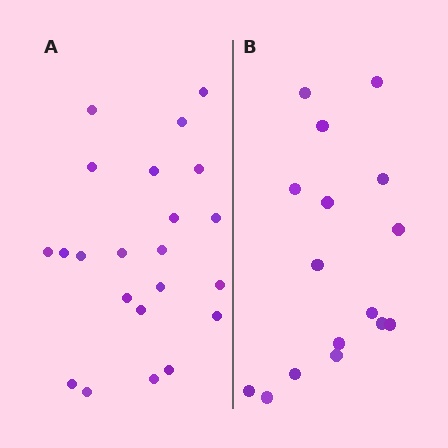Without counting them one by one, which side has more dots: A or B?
Region A (the left region) has more dots.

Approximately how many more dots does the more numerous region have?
Region A has about 6 more dots than region B.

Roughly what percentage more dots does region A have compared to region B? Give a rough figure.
About 40% more.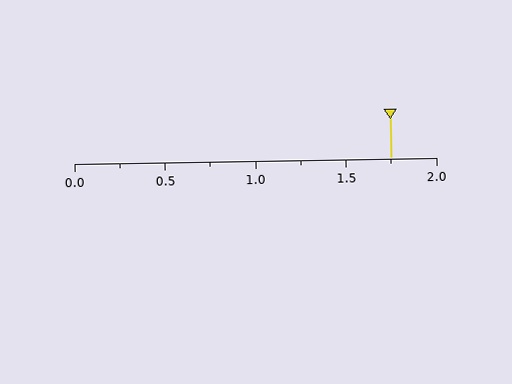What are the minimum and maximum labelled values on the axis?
The axis runs from 0.0 to 2.0.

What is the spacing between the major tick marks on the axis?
The major ticks are spaced 0.5 apart.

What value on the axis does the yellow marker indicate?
The marker indicates approximately 1.75.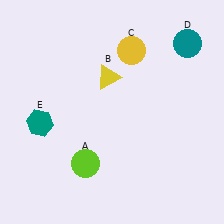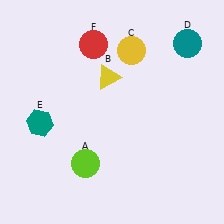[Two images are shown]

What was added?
A red circle (F) was added in Image 2.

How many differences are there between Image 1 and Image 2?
There is 1 difference between the two images.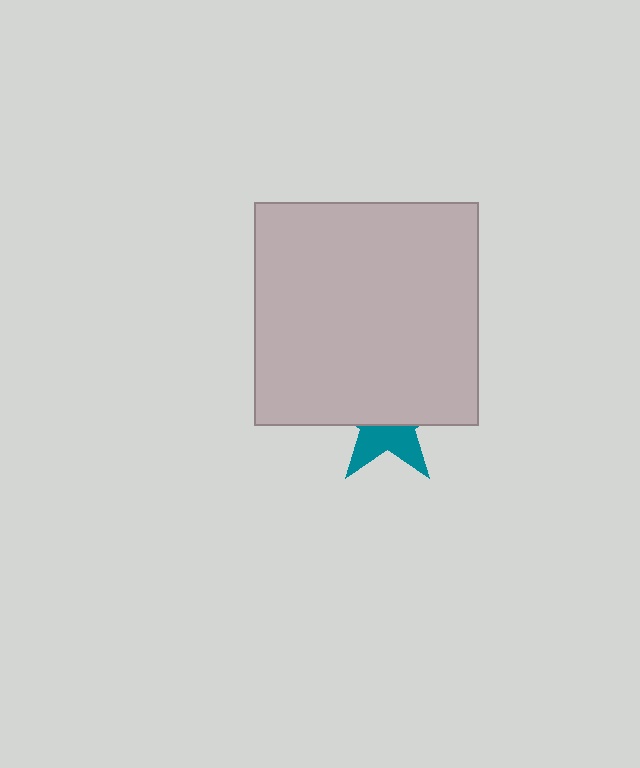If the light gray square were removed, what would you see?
You would see the complete teal star.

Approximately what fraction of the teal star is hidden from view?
Roughly 59% of the teal star is hidden behind the light gray square.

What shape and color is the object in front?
The object in front is a light gray square.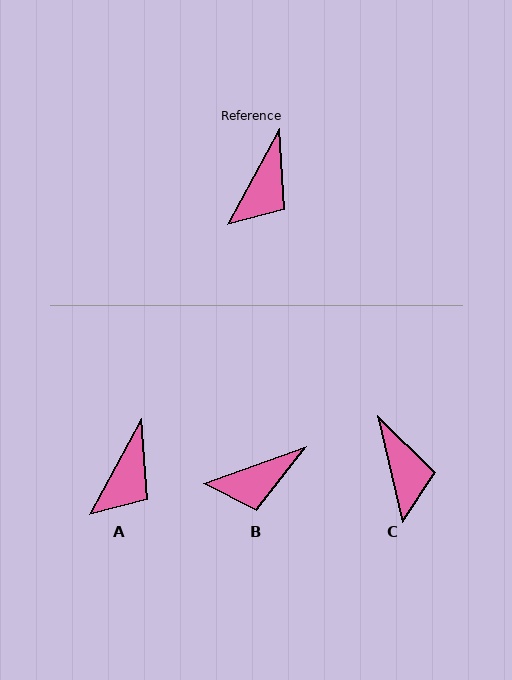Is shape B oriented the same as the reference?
No, it is off by about 42 degrees.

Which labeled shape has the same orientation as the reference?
A.